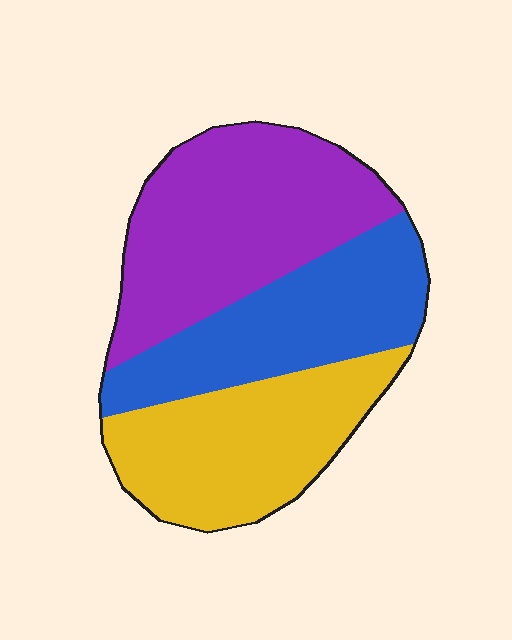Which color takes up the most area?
Purple, at roughly 40%.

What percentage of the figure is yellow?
Yellow covers 31% of the figure.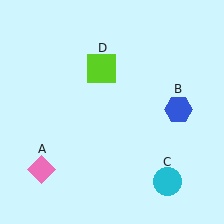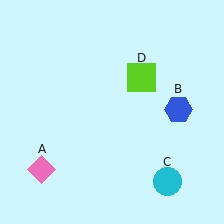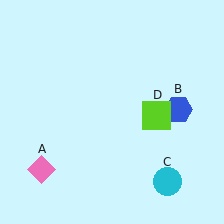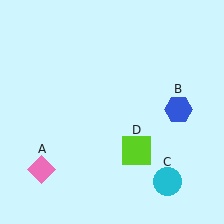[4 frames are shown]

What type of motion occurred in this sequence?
The lime square (object D) rotated clockwise around the center of the scene.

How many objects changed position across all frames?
1 object changed position: lime square (object D).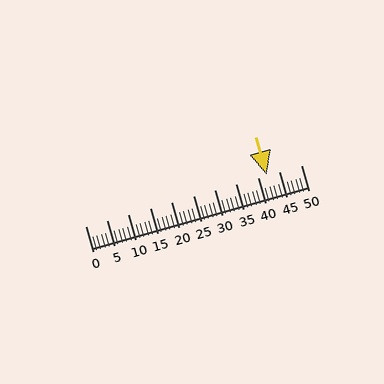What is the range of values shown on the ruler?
The ruler shows values from 0 to 50.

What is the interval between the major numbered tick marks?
The major tick marks are spaced 5 units apart.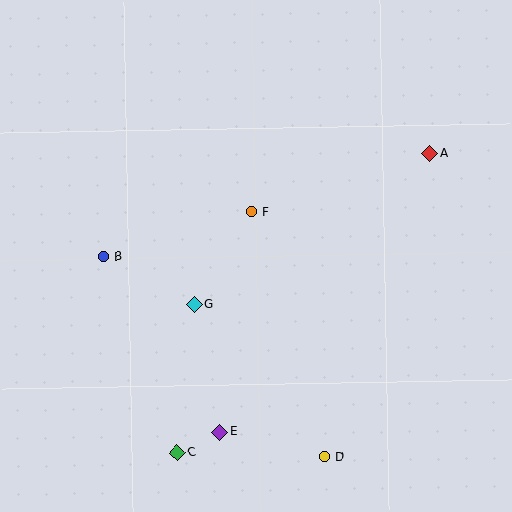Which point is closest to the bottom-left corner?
Point C is closest to the bottom-left corner.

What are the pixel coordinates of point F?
Point F is at (252, 212).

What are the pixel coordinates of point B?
Point B is at (104, 256).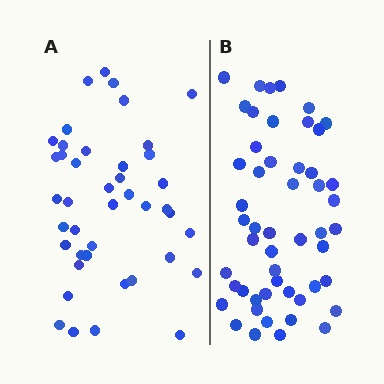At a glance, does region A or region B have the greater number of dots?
Region B (the right region) has more dots.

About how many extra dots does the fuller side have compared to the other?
Region B has roughly 8 or so more dots than region A.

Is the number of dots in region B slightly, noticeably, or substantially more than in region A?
Region B has only slightly more — the two regions are fairly close. The ratio is roughly 1.2 to 1.